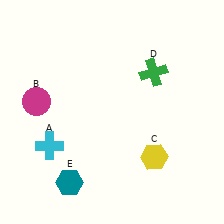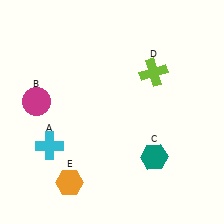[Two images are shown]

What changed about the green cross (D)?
In Image 1, D is green. In Image 2, it changed to lime.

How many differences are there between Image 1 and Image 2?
There are 3 differences between the two images.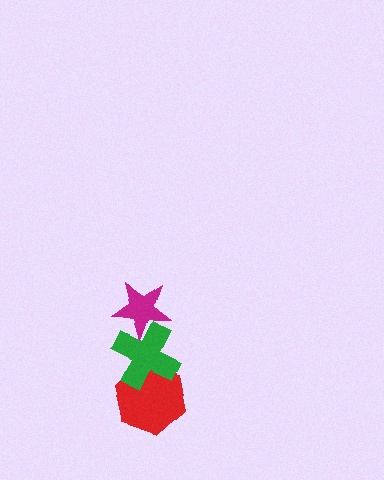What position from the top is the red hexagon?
The red hexagon is 3rd from the top.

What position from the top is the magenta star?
The magenta star is 1st from the top.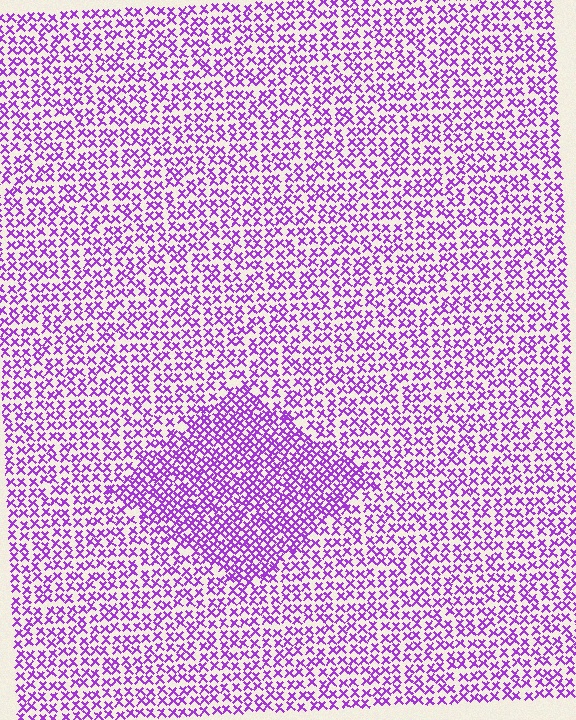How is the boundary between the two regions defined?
The boundary is defined by a change in element density (approximately 1.7x ratio). All elements are the same color, size, and shape.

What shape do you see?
I see a diamond.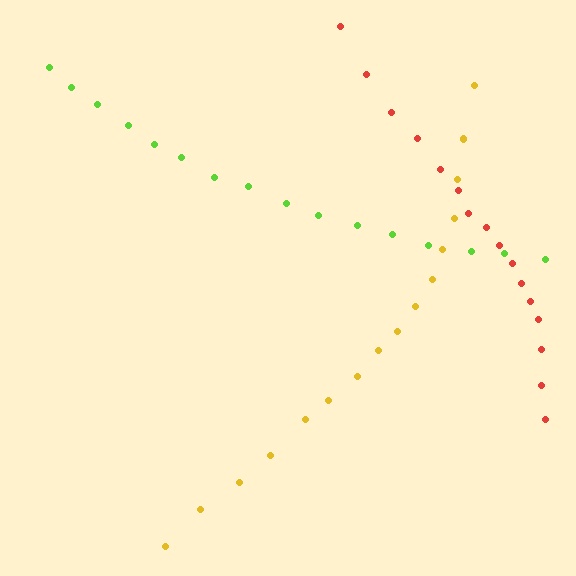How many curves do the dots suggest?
There are 3 distinct paths.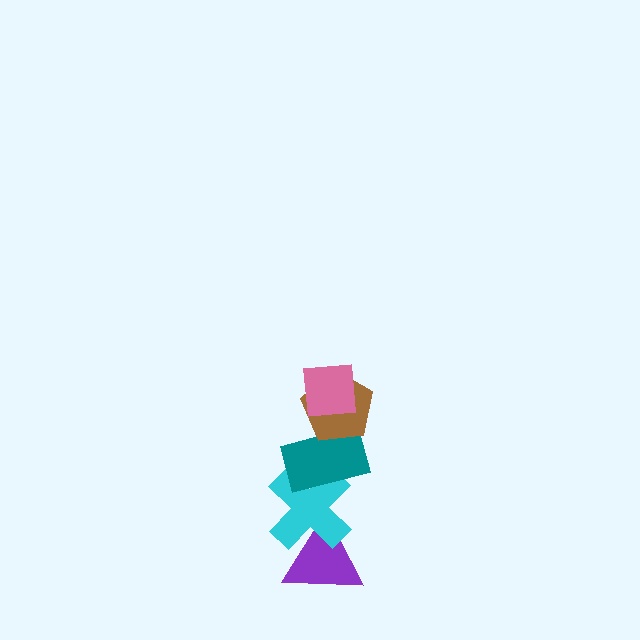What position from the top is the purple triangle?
The purple triangle is 5th from the top.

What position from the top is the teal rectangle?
The teal rectangle is 3rd from the top.